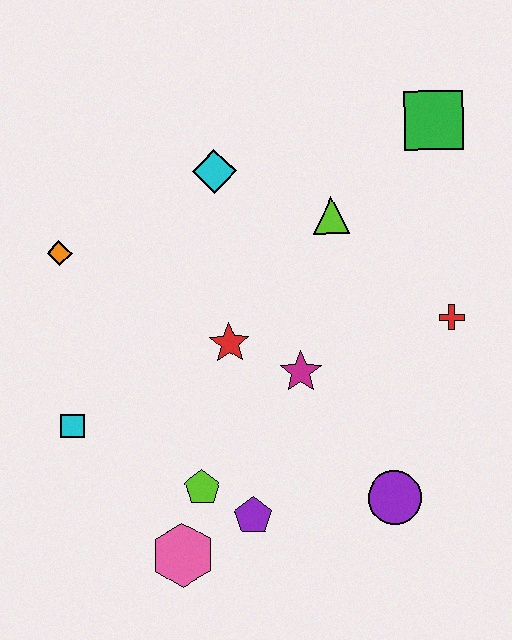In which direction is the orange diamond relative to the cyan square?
The orange diamond is above the cyan square.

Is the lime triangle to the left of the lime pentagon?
No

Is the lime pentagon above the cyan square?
No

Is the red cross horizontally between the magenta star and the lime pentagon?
No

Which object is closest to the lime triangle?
The cyan diamond is closest to the lime triangle.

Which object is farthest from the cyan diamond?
The pink hexagon is farthest from the cyan diamond.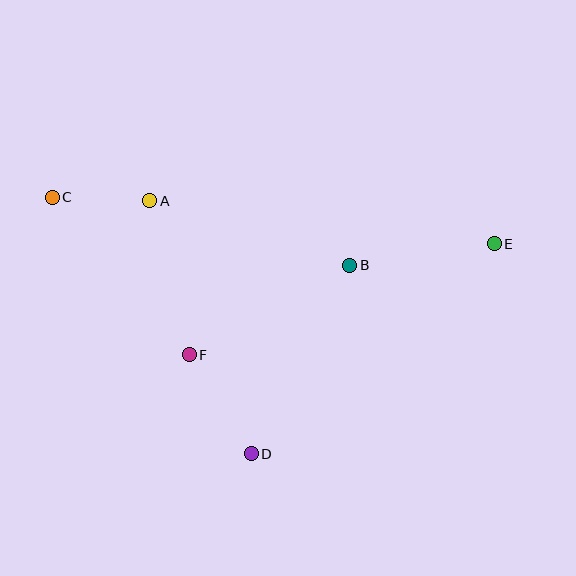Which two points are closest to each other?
Points A and C are closest to each other.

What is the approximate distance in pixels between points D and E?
The distance between D and E is approximately 321 pixels.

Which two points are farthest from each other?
Points C and E are farthest from each other.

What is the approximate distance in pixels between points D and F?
The distance between D and F is approximately 117 pixels.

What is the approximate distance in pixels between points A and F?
The distance between A and F is approximately 159 pixels.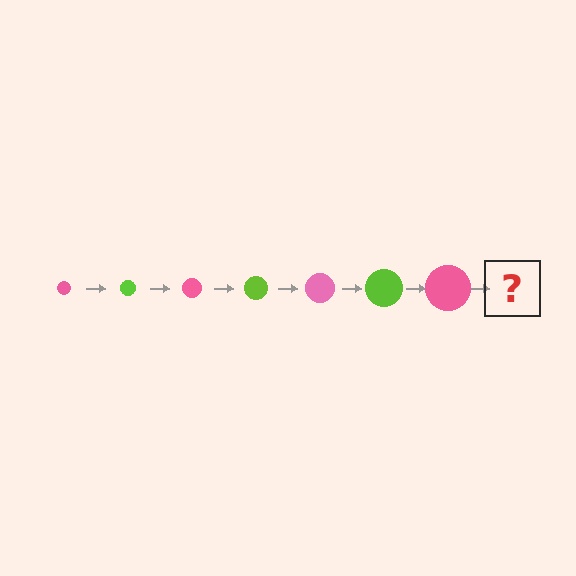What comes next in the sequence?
The next element should be a lime circle, larger than the previous one.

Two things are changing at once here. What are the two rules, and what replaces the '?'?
The two rules are that the circle grows larger each step and the color cycles through pink and lime. The '?' should be a lime circle, larger than the previous one.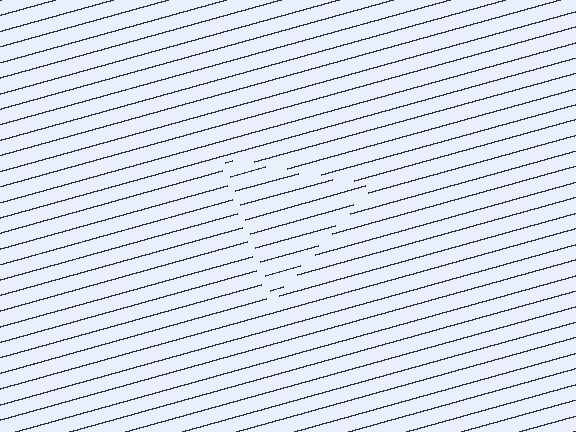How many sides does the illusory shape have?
3 sides — the line-ends trace a triangle.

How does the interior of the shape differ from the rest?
The interior of the shape contains the same grating, shifted by half a period — the contour is defined by the phase discontinuity where line-ends from the inner and outer gratings abut.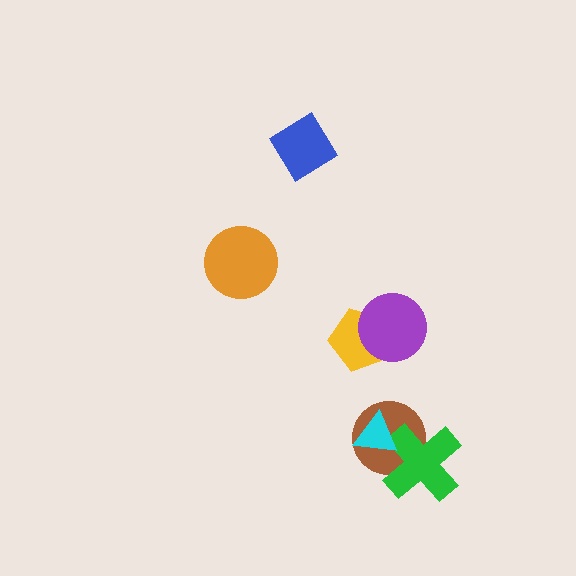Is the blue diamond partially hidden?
No, no other shape covers it.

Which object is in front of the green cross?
The cyan triangle is in front of the green cross.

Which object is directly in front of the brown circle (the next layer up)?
The green cross is directly in front of the brown circle.